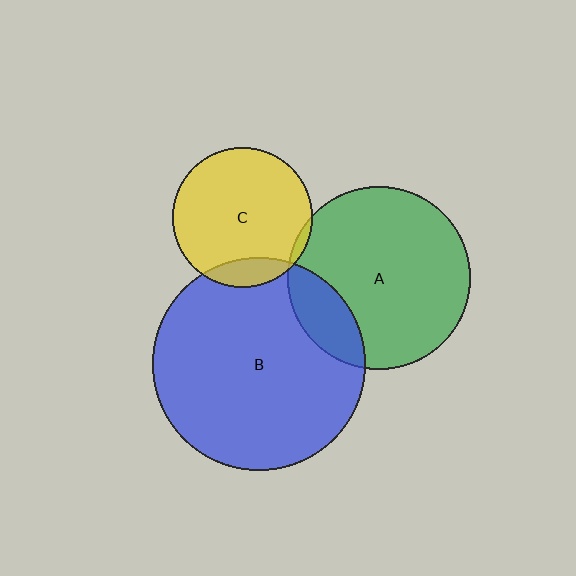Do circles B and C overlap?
Yes.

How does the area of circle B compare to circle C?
Approximately 2.3 times.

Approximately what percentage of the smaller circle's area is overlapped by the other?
Approximately 10%.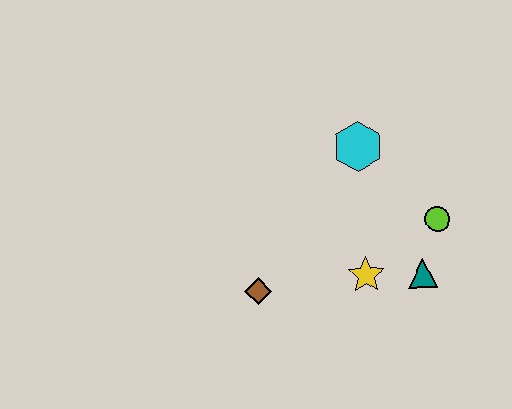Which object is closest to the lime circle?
The teal triangle is closest to the lime circle.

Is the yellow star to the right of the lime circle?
No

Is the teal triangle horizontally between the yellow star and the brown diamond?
No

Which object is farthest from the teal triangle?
The brown diamond is farthest from the teal triangle.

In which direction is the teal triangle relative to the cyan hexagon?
The teal triangle is below the cyan hexagon.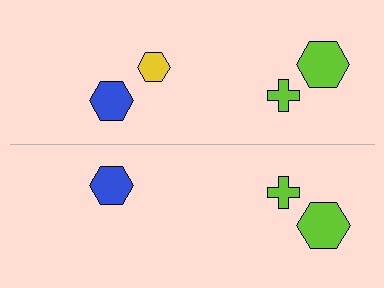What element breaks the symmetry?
A yellow hexagon is missing from the bottom side.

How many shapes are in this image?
There are 7 shapes in this image.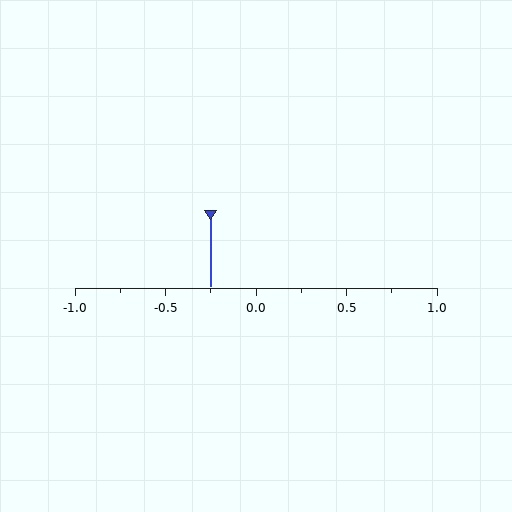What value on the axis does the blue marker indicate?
The marker indicates approximately -0.25.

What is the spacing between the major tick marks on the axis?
The major ticks are spaced 0.5 apart.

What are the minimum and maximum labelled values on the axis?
The axis runs from -1.0 to 1.0.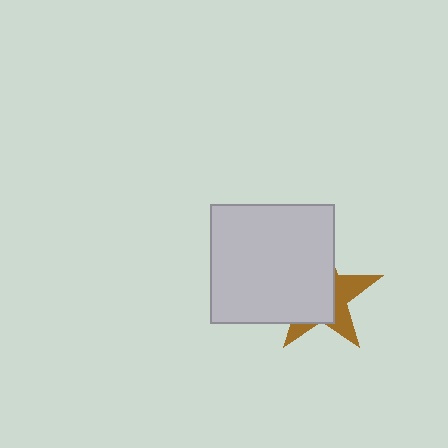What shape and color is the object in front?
The object in front is a light gray rectangle.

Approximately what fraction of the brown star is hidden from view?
Roughly 63% of the brown star is hidden behind the light gray rectangle.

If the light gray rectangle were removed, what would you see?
You would see the complete brown star.